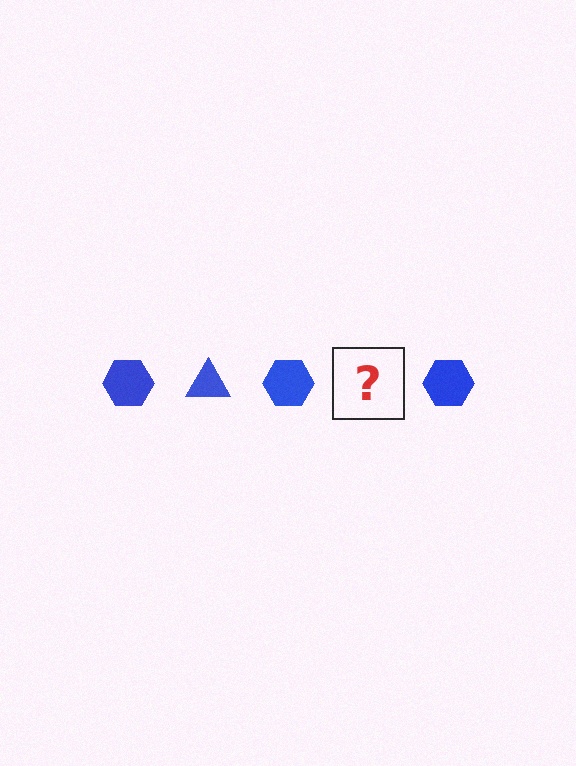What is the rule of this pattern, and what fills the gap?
The rule is that the pattern cycles through hexagon, triangle shapes in blue. The gap should be filled with a blue triangle.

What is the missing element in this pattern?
The missing element is a blue triangle.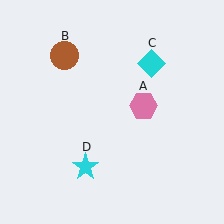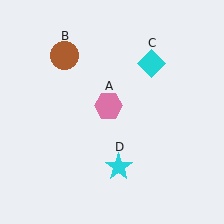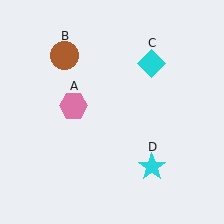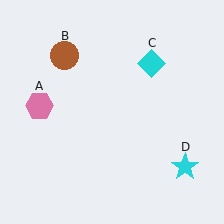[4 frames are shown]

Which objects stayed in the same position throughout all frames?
Brown circle (object B) and cyan diamond (object C) remained stationary.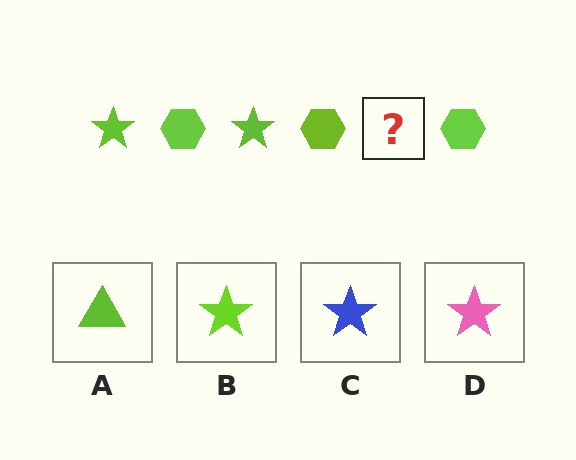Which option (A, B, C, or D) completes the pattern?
B.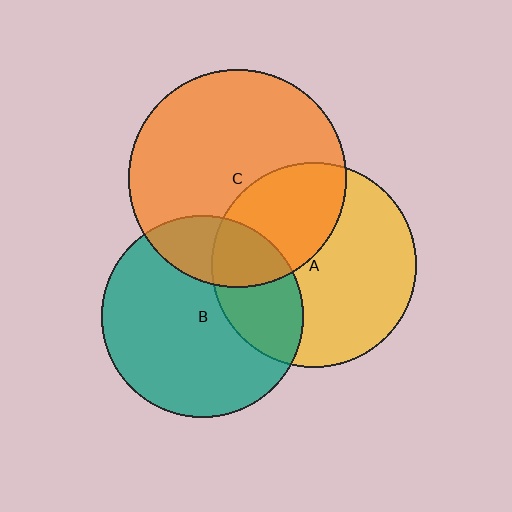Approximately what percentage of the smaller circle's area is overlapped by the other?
Approximately 30%.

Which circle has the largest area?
Circle C (orange).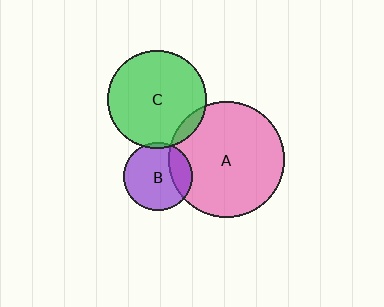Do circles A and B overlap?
Yes.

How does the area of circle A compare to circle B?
Approximately 2.9 times.